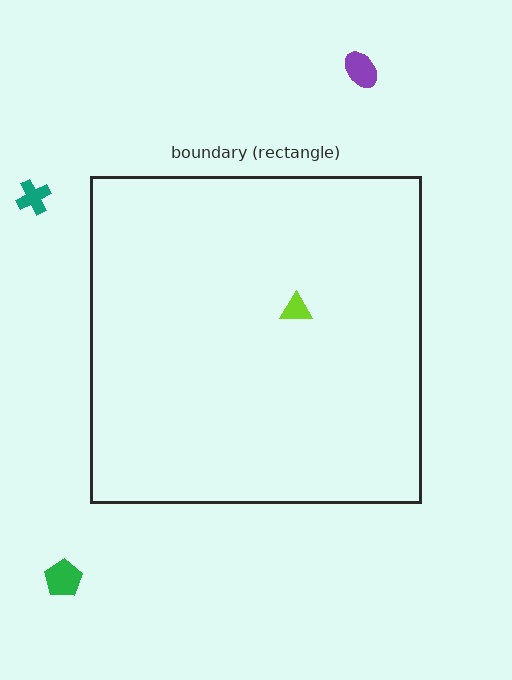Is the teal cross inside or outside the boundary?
Outside.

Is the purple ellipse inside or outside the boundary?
Outside.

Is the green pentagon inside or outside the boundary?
Outside.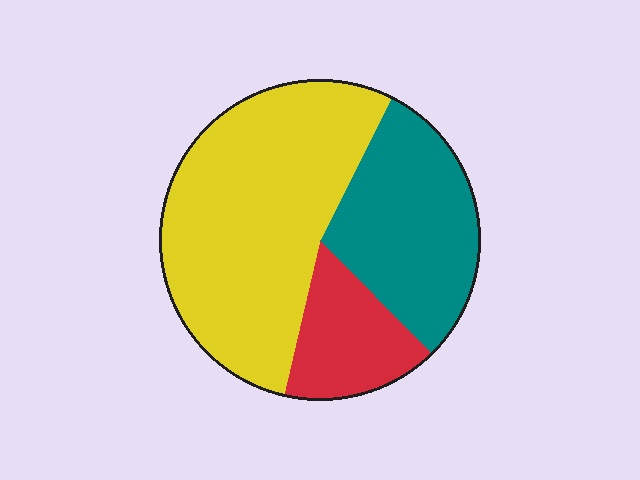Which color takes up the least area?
Red, at roughly 15%.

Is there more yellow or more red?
Yellow.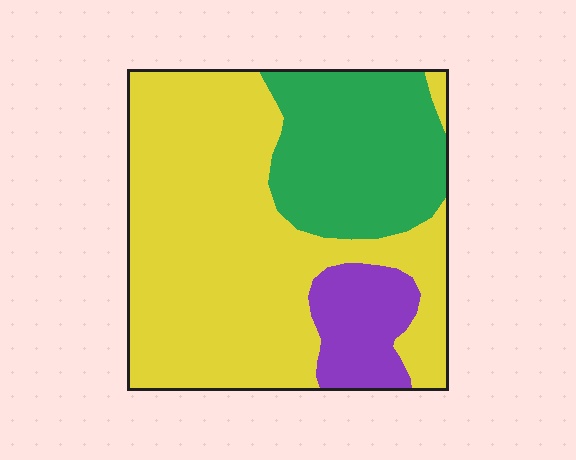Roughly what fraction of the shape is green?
Green takes up about one quarter (1/4) of the shape.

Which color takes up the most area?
Yellow, at roughly 65%.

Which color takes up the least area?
Purple, at roughly 10%.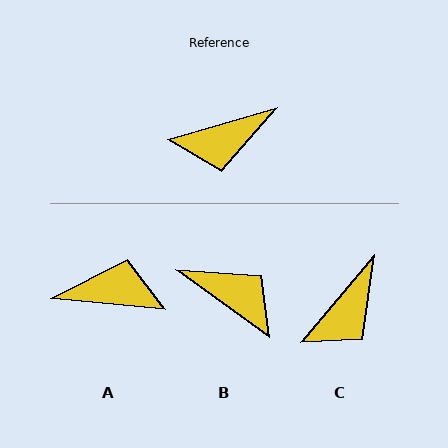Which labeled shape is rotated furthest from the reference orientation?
A, about 158 degrees away.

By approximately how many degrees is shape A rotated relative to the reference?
Approximately 158 degrees counter-clockwise.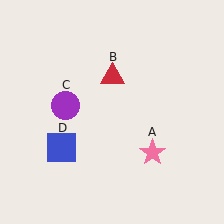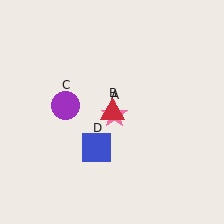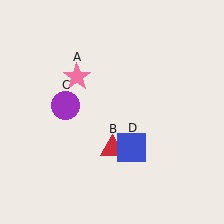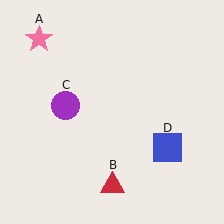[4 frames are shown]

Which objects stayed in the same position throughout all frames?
Purple circle (object C) remained stationary.